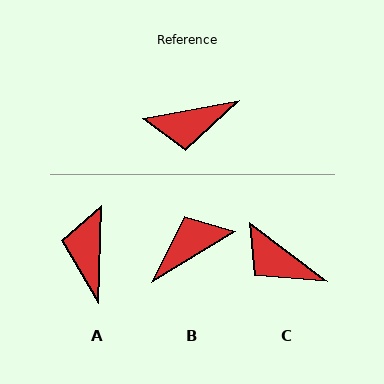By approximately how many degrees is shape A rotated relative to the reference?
Approximately 102 degrees clockwise.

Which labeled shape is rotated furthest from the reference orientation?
B, about 159 degrees away.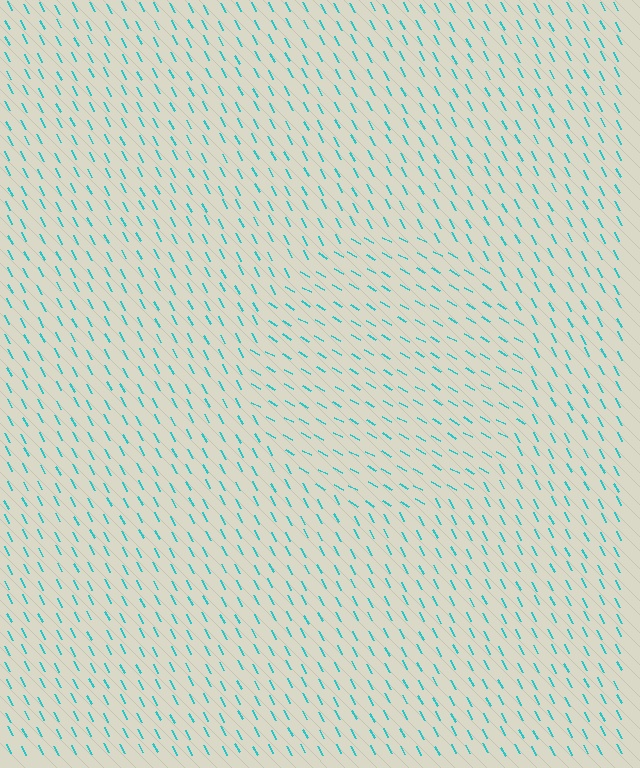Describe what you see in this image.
The image is filled with small cyan line segments. A circle region in the image has lines oriented differently from the surrounding lines, creating a visible texture boundary.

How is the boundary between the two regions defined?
The boundary is defined purely by a change in line orientation (approximately 33 degrees difference). All lines are the same color and thickness.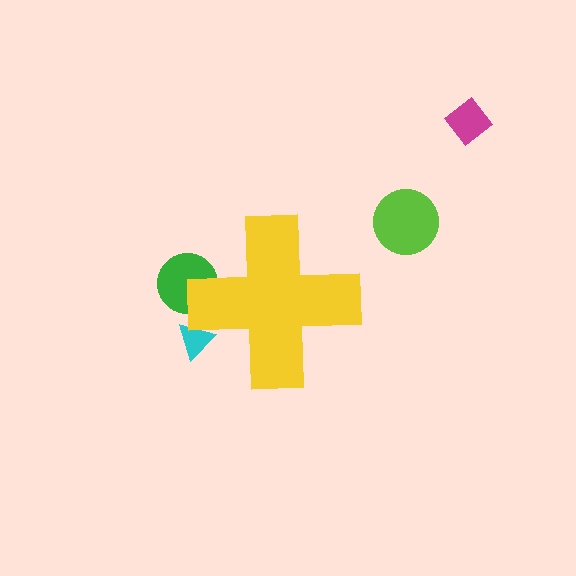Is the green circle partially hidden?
Yes, the green circle is partially hidden behind the yellow cross.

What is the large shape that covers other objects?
A yellow cross.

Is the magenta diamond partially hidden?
No, the magenta diamond is fully visible.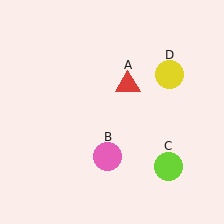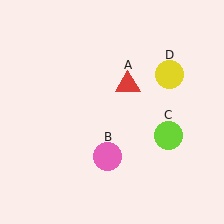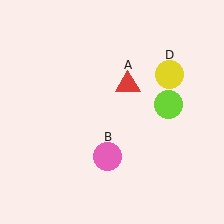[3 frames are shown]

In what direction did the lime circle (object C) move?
The lime circle (object C) moved up.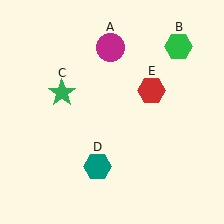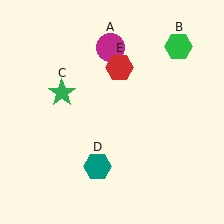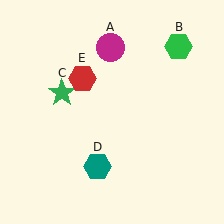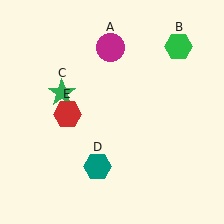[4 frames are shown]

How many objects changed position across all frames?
1 object changed position: red hexagon (object E).